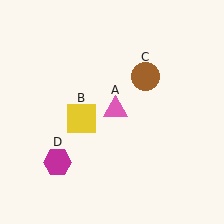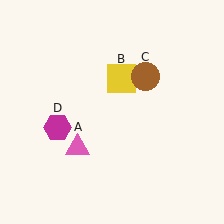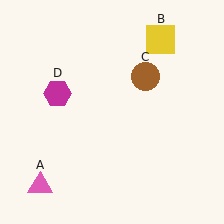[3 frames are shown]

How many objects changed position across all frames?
3 objects changed position: pink triangle (object A), yellow square (object B), magenta hexagon (object D).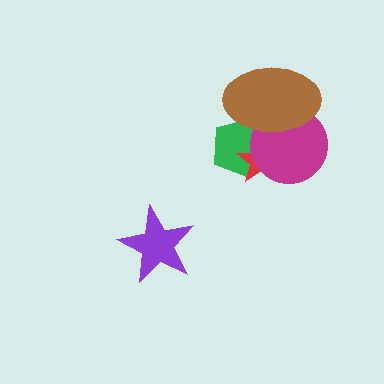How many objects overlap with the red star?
3 objects overlap with the red star.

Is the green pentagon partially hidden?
Yes, it is partially covered by another shape.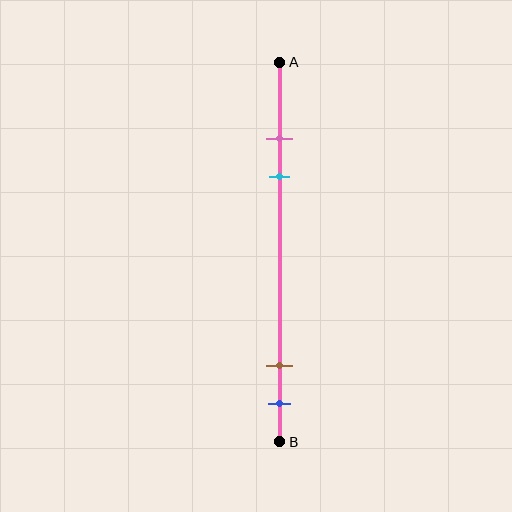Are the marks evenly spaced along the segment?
No, the marks are not evenly spaced.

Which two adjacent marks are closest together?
The pink and cyan marks are the closest adjacent pair.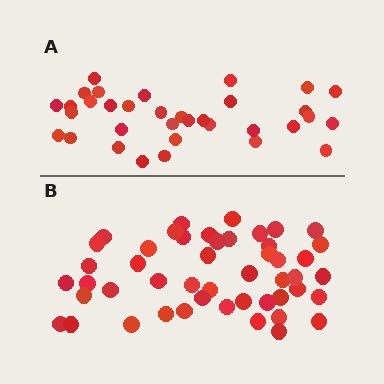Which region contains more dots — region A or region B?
Region B (the bottom region) has more dots.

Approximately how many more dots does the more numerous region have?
Region B has approximately 15 more dots than region A.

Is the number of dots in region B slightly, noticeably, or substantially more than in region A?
Region B has noticeably more, but not dramatically so. The ratio is roughly 1.4 to 1.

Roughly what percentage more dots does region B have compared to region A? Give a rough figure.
About 40% more.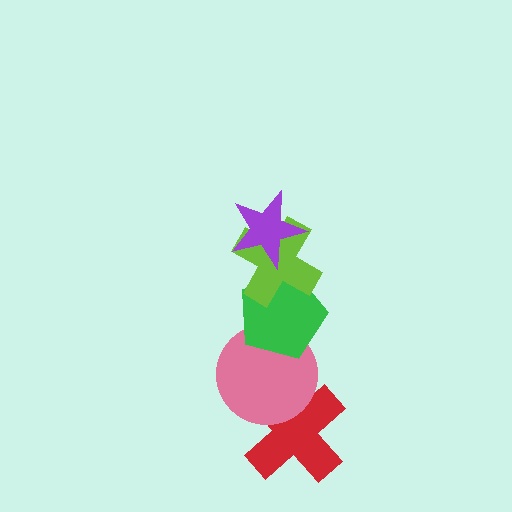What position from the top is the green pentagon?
The green pentagon is 3rd from the top.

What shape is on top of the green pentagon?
The lime cross is on top of the green pentagon.